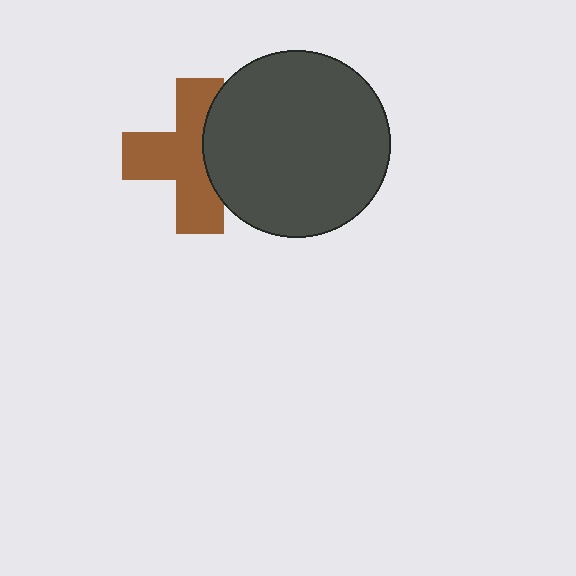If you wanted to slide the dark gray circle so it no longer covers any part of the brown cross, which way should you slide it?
Slide it right — that is the most direct way to separate the two shapes.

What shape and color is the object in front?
The object in front is a dark gray circle.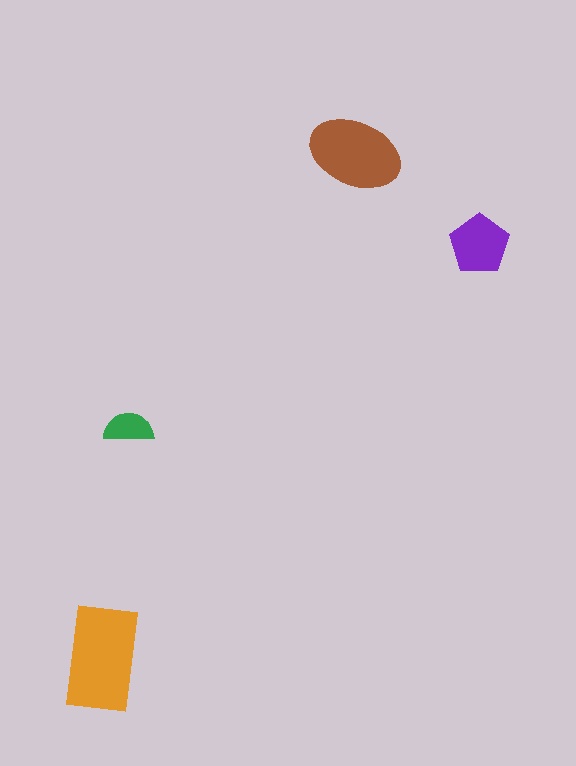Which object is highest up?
The brown ellipse is topmost.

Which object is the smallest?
The green semicircle.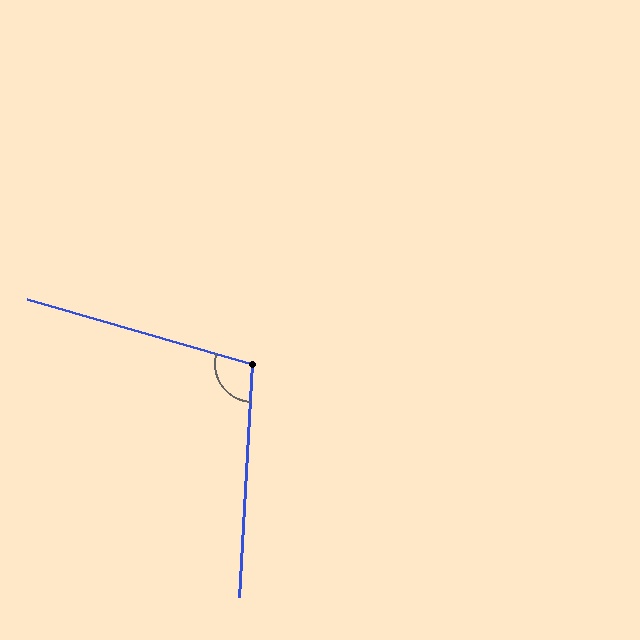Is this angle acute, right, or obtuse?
It is obtuse.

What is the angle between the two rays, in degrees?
Approximately 103 degrees.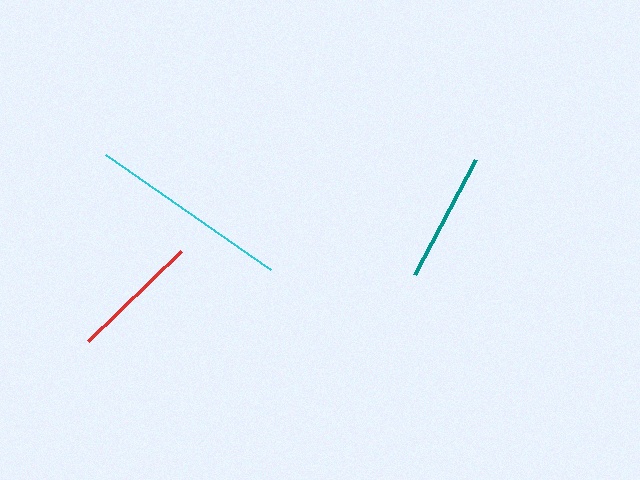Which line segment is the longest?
The cyan line is the longest at approximately 201 pixels.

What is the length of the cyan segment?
The cyan segment is approximately 201 pixels long.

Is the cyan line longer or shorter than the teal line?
The cyan line is longer than the teal line.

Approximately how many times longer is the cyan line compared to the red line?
The cyan line is approximately 1.5 times the length of the red line.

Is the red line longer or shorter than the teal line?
The red line is longer than the teal line.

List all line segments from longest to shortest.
From longest to shortest: cyan, red, teal.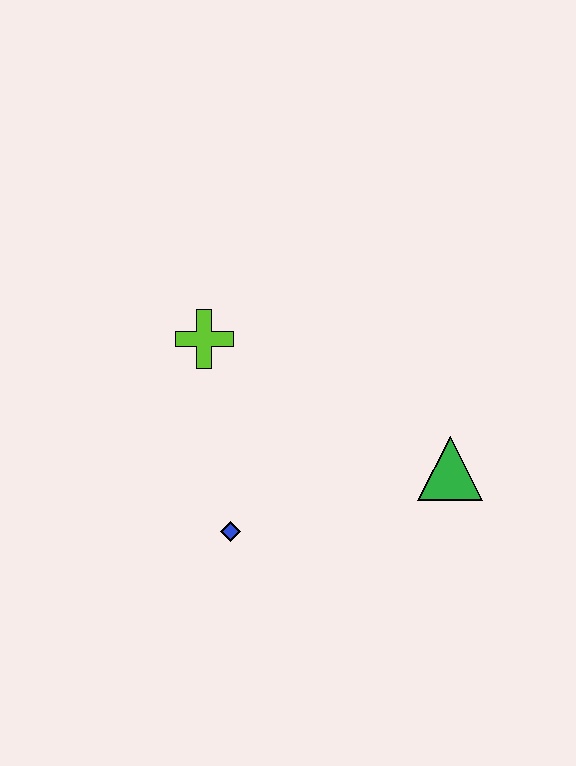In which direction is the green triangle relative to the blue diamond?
The green triangle is to the right of the blue diamond.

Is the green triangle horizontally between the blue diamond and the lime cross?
No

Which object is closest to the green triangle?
The blue diamond is closest to the green triangle.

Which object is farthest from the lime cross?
The green triangle is farthest from the lime cross.